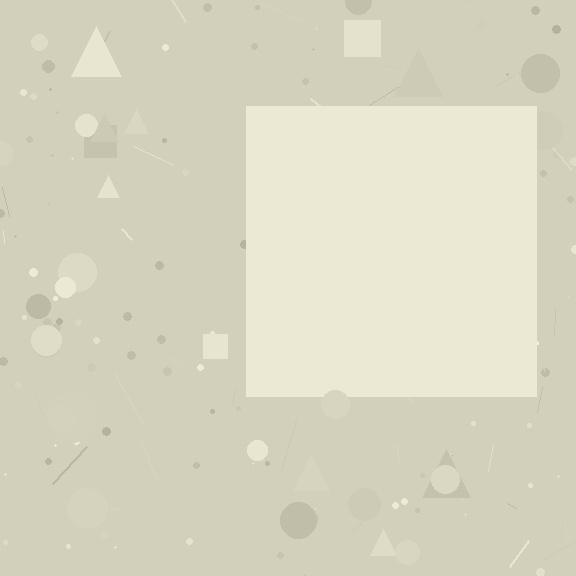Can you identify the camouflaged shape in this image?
The camouflaged shape is a square.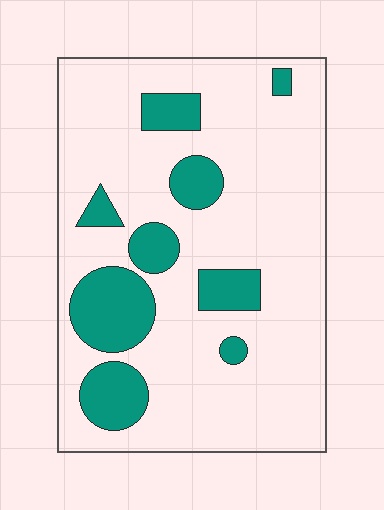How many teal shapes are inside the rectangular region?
9.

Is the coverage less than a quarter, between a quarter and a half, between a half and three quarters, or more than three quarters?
Less than a quarter.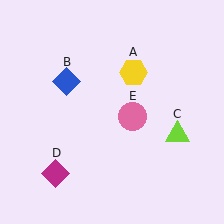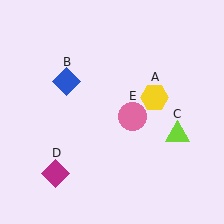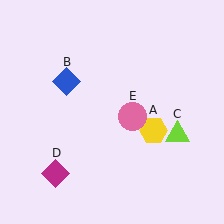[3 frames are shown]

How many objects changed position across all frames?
1 object changed position: yellow hexagon (object A).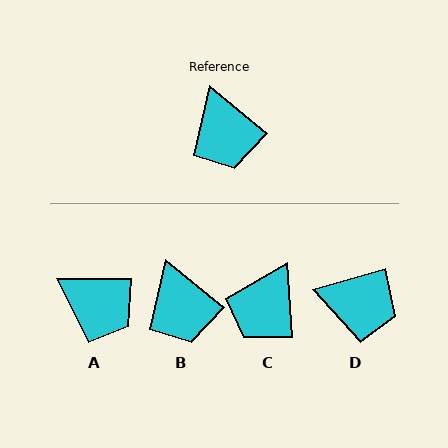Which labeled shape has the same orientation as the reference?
B.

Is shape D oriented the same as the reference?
No, it is off by about 55 degrees.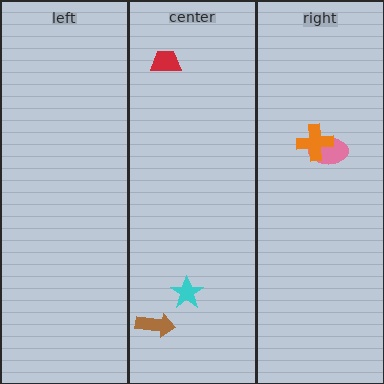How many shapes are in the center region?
3.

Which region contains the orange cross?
The right region.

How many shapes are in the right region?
2.